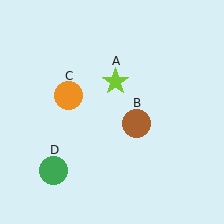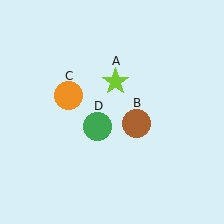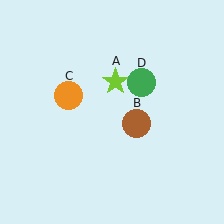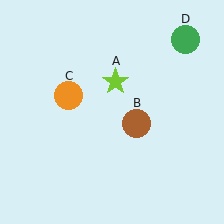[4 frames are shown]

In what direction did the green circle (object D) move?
The green circle (object D) moved up and to the right.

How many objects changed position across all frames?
1 object changed position: green circle (object D).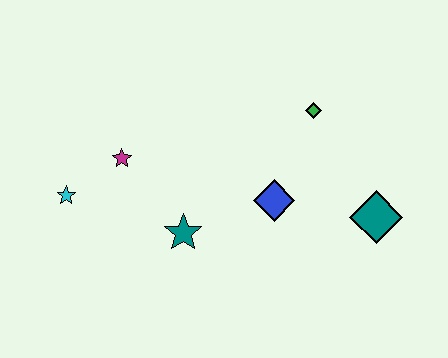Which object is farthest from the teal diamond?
The cyan star is farthest from the teal diamond.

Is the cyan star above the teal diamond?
Yes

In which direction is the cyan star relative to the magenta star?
The cyan star is to the left of the magenta star.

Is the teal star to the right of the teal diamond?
No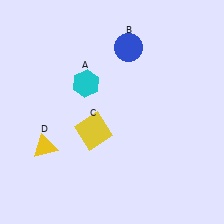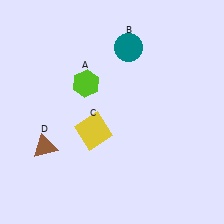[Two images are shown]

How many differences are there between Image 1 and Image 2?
There are 3 differences between the two images.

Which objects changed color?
A changed from cyan to lime. B changed from blue to teal. D changed from yellow to brown.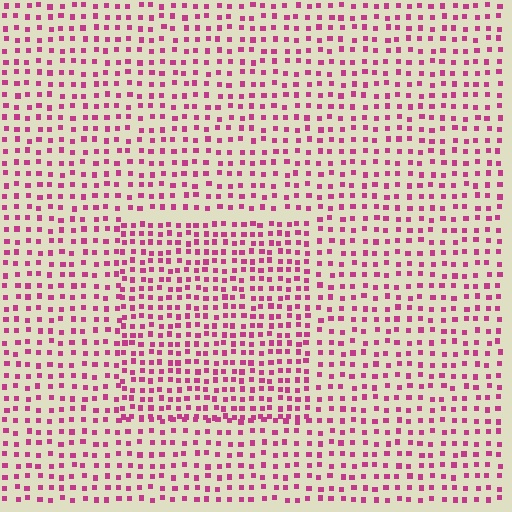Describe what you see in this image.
The image contains small magenta elements arranged at two different densities. A rectangle-shaped region is visible where the elements are more densely packed than the surrounding area.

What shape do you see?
I see a rectangle.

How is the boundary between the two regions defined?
The boundary is defined by a change in element density (approximately 1.5x ratio). All elements are the same color, size, and shape.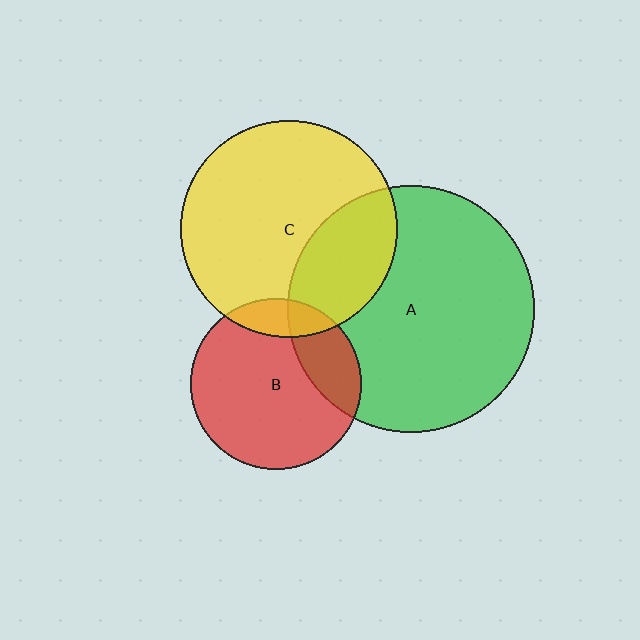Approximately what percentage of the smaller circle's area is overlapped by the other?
Approximately 20%.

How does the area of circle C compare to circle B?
Approximately 1.6 times.